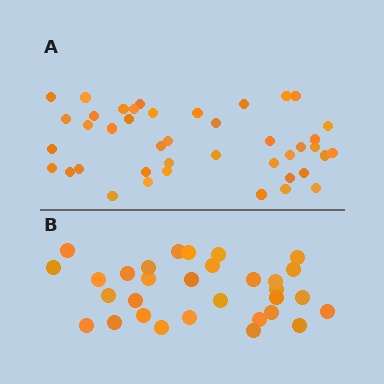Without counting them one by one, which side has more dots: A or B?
Region A (the top region) has more dots.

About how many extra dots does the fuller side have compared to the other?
Region A has roughly 12 or so more dots than region B.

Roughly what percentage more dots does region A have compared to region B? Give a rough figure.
About 35% more.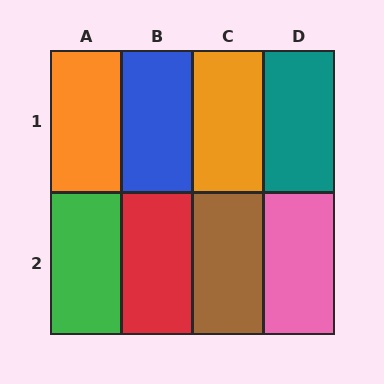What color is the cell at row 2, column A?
Green.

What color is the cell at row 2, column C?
Brown.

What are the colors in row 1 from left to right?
Orange, blue, orange, teal.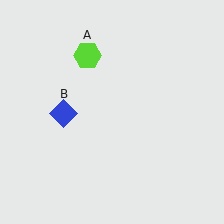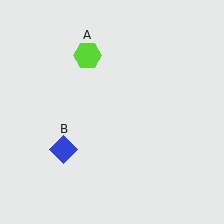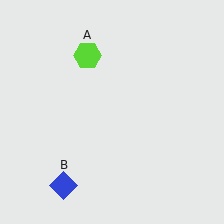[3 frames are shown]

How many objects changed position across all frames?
1 object changed position: blue diamond (object B).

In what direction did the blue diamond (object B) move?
The blue diamond (object B) moved down.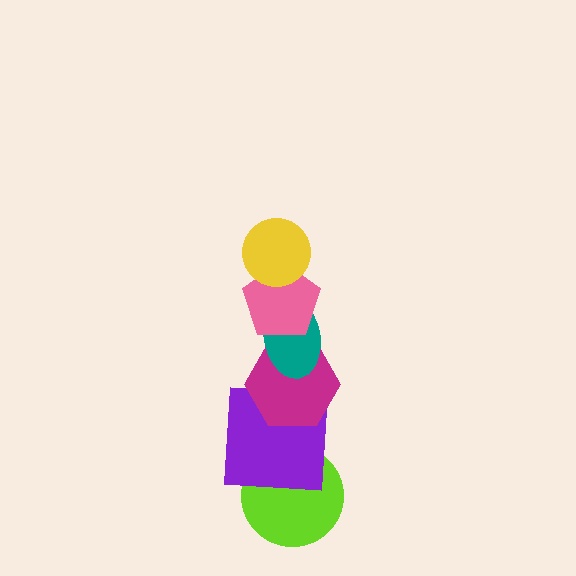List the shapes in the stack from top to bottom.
From top to bottom: the yellow circle, the pink pentagon, the teal ellipse, the magenta hexagon, the purple square, the lime circle.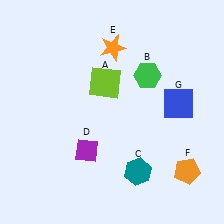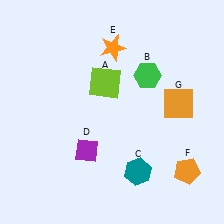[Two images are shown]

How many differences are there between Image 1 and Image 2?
There is 1 difference between the two images.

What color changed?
The square (G) changed from blue in Image 1 to orange in Image 2.